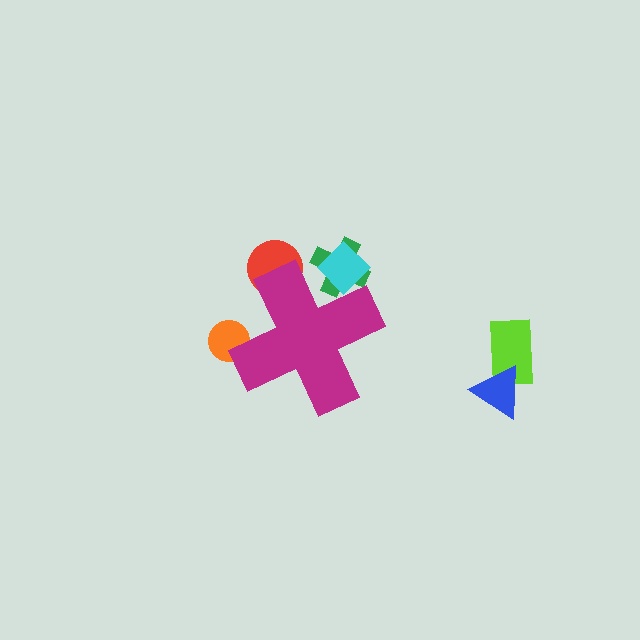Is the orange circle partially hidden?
Yes, the orange circle is partially hidden behind the magenta cross.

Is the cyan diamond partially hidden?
Yes, the cyan diamond is partially hidden behind the magenta cross.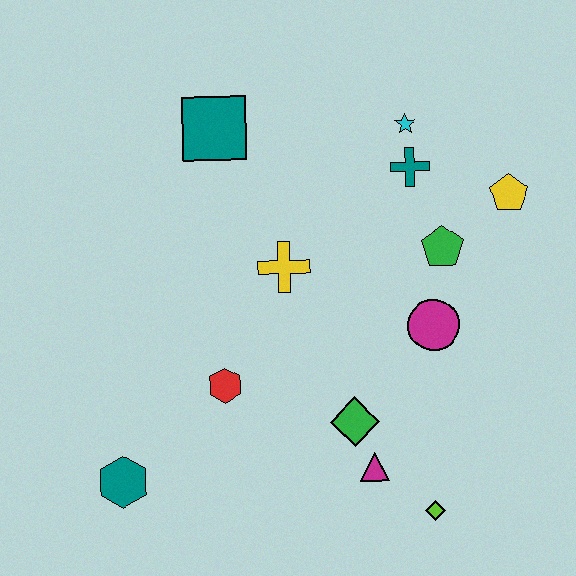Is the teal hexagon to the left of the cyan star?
Yes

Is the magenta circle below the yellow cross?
Yes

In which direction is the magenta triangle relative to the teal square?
The magenta triangle is below the teal square.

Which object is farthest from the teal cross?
The teal hexagon is farthest from the teal cross.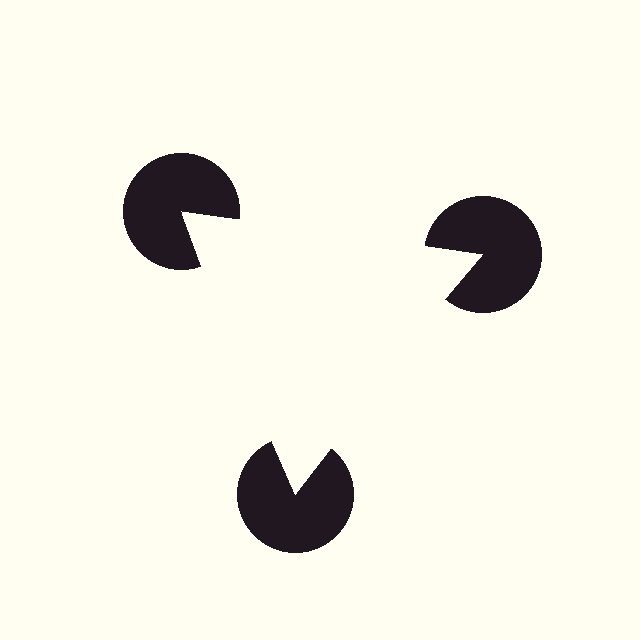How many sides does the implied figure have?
3 sides.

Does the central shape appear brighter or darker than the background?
It typically appears slightly brighter than the background, even though no actual brightness change is drawn.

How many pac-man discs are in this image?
There are 3 — one at each vertex of the illusory triangle.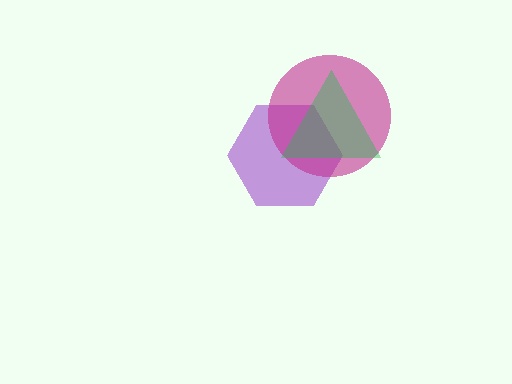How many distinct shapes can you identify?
There are 3 distinct shapes: a purple hexagon, a magenta circle, a green triangle.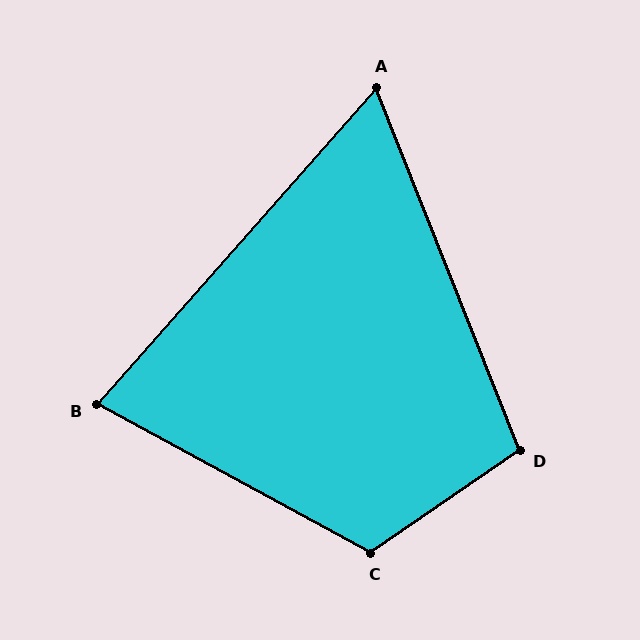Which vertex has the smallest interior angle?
A, at approximately 63 degrees.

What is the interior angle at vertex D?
Approximately 103 degrees (obtuse).